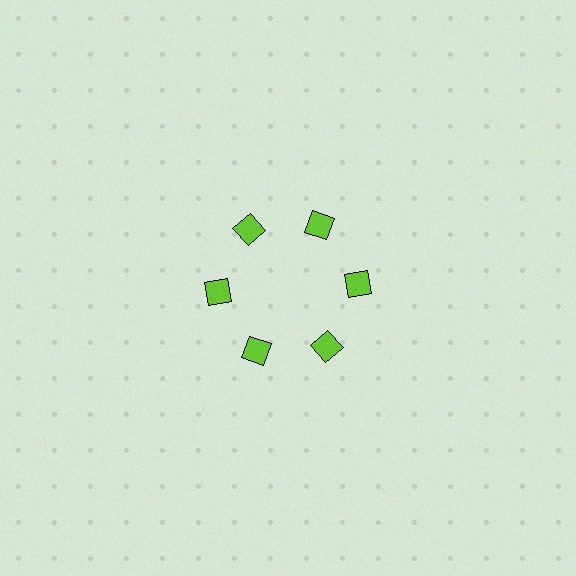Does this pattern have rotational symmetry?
Yes, this pattern has 6-fold rotational symmetry. It looks the same after rotating 60 degrees around the center.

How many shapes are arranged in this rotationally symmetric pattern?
There are 6 shapes, arranged in 6 groups of 1.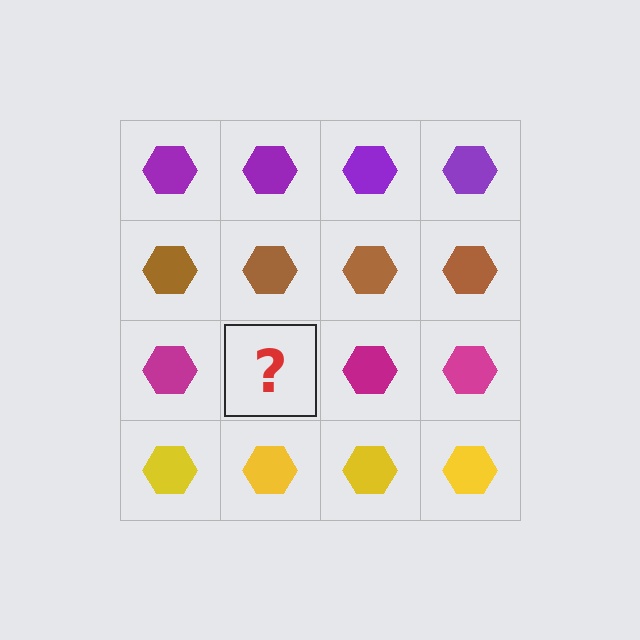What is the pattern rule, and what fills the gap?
The rule is that each row has a consistent color. The gap should be filled with a magenta hexagon.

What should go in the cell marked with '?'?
The missing cell should contain a magenta hexagon.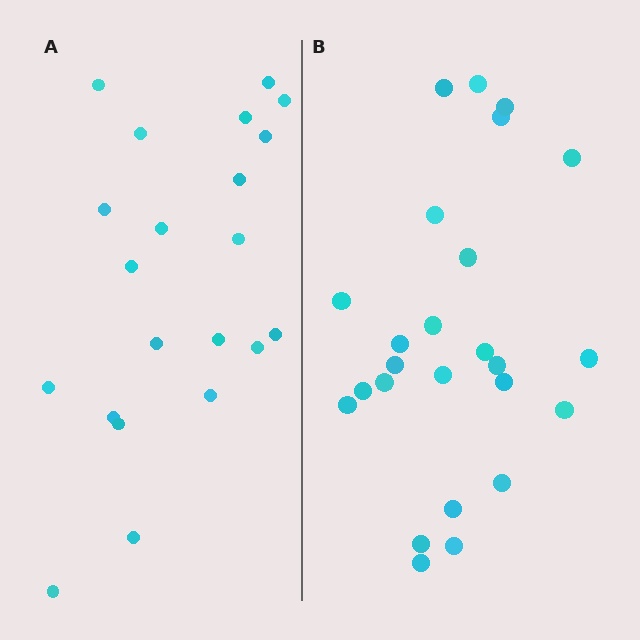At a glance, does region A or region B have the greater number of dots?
Region B (the right region) has more dots.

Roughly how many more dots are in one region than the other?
Region B has about 4 more dots than region A.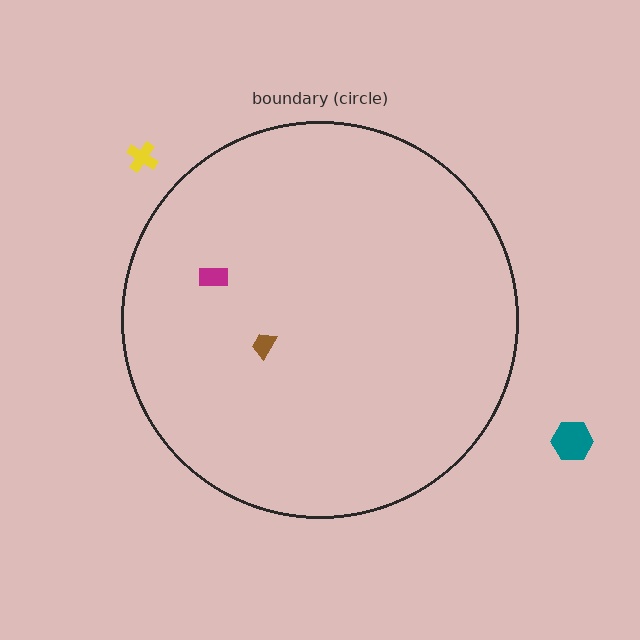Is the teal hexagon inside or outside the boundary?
Outside.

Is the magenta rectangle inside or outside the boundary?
Inside.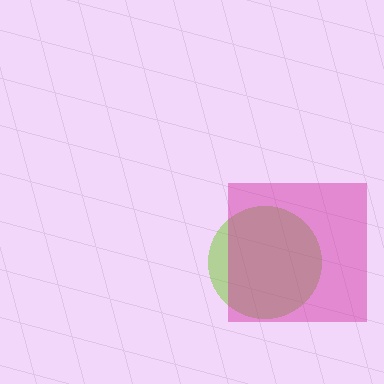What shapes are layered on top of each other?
The layered shapes are: a lime circle, a magenta square.